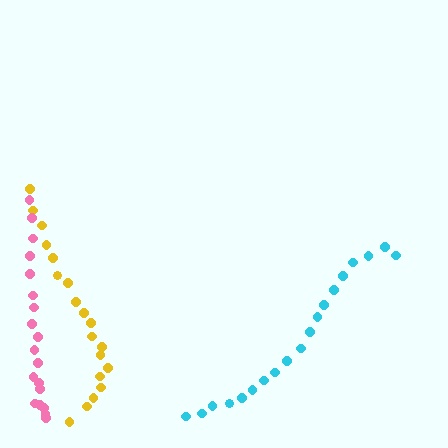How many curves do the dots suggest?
There are 3 distinct paths.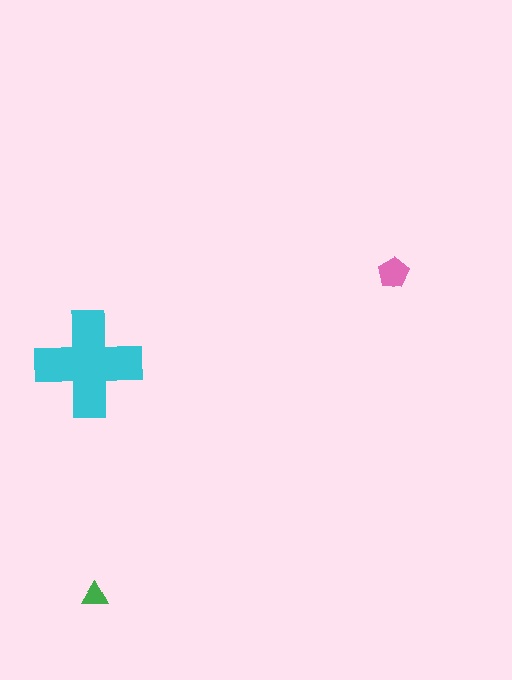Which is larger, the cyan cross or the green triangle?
The cyan cross.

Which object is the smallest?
The green triangle.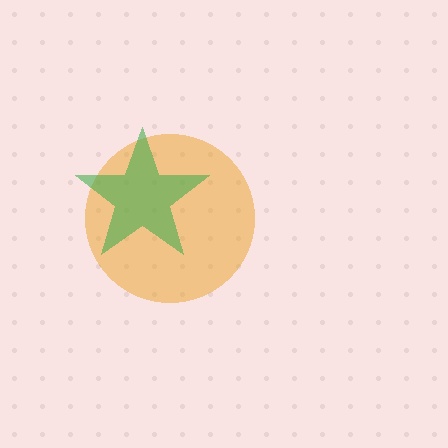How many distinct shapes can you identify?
There are 2 distinct shapes: an orange circle, a green star.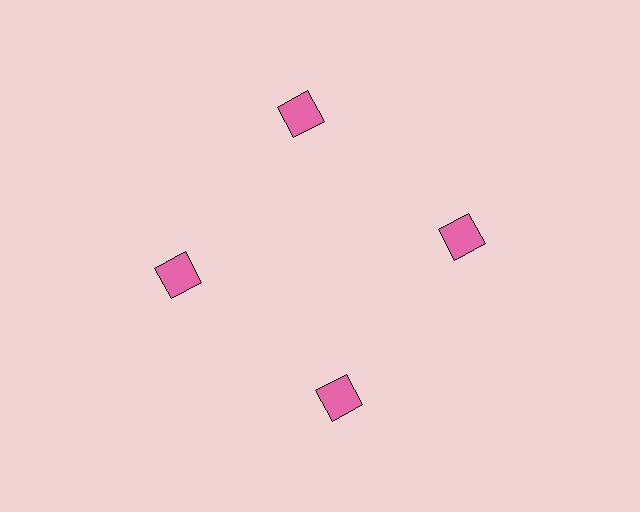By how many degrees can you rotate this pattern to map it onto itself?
The pattern maps onto itself every 90 degrees of rotation.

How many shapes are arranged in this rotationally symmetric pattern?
There are 4 shapes, arranged in 4 groups of 1.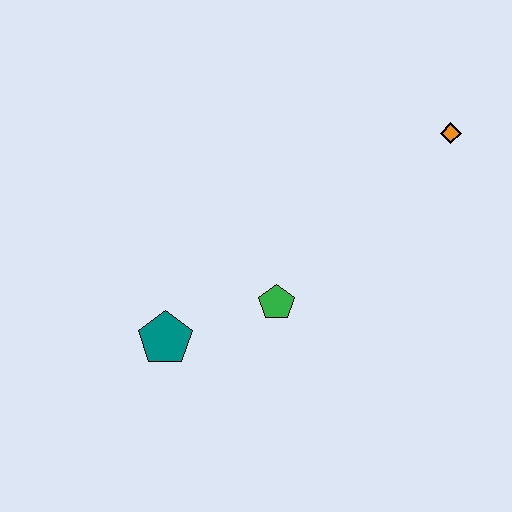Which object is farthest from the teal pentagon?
The orange diamond is farthest from the teal pentagon.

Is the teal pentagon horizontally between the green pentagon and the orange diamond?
No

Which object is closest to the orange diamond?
The green pentagon is closest to the orange diamond.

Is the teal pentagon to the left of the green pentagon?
Yes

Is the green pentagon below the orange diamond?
Yes